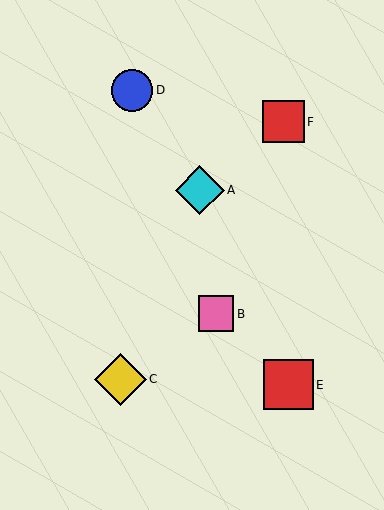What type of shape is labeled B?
Shape B is a pink square.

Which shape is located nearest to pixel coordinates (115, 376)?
The yellow diamond (labeled C) at (120, 379) is nearest to that location.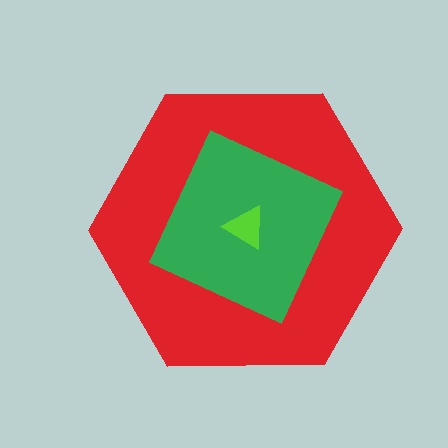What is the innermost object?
The lime triangle.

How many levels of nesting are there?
3.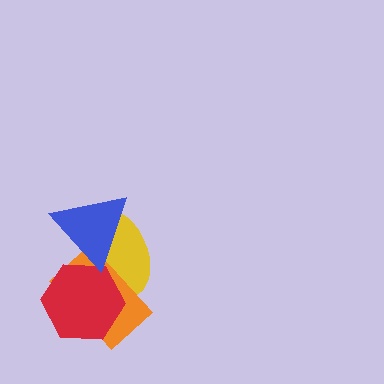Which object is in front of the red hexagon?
The blue triangle is in front of the red hexagon.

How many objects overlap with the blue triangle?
3 objects overlap with the blue triangle.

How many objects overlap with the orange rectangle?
3 objects overlap with the orange rectangle.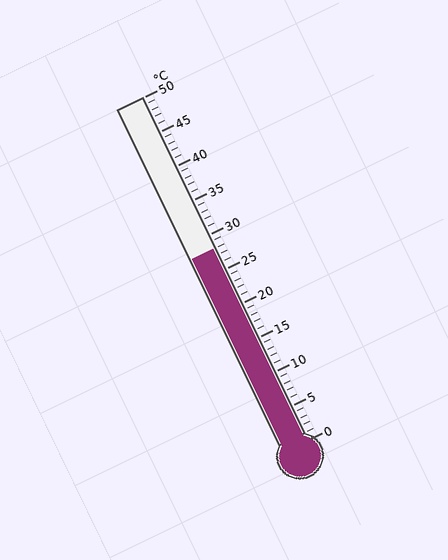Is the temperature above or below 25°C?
The temperature is above 25°C.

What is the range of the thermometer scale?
The thermometer scale ranges from 0°C to 50°C.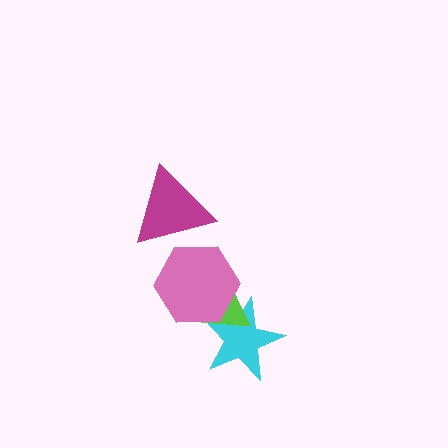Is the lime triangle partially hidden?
Yes, it is partially covered by another shape.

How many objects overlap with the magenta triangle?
1 object overlaps with the magenta triangle.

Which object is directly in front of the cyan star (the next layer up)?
The lime triangle is directly in front of the cyan star.